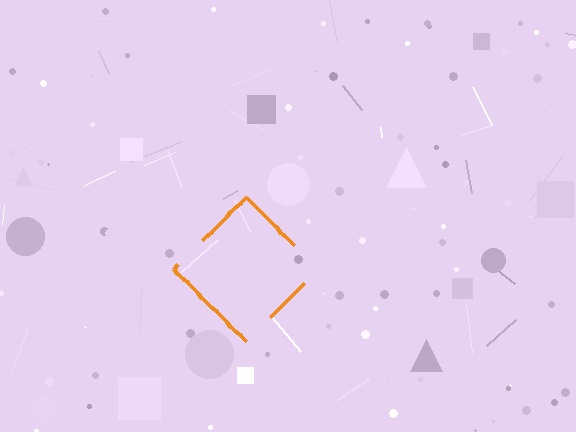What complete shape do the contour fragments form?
The contour fragments form a diamond.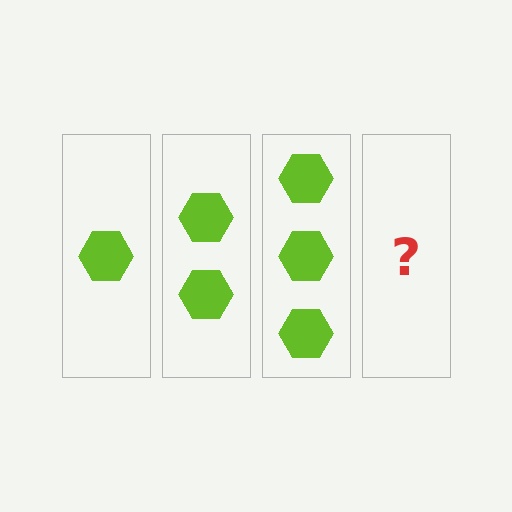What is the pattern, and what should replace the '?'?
The pattern is that each step adds one more hexagon. The '?' should be 4 hexagons.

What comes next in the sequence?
The next element should be 4 hexagons.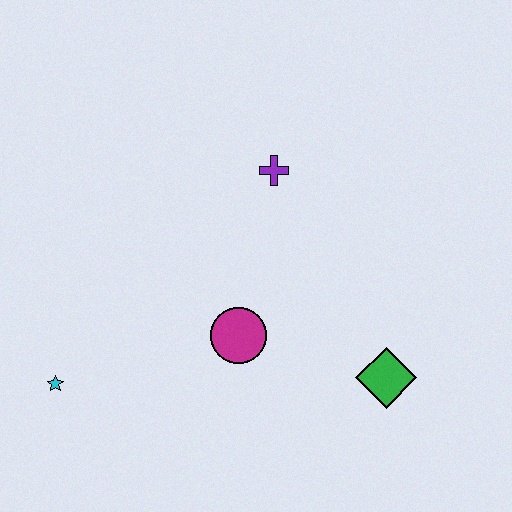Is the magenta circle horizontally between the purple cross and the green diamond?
No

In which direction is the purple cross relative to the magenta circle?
The purple cross is above the magenta circle.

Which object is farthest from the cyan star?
The green diamond is farthest from the cyan star.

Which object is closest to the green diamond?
The magenta circle is closest to the green diamond.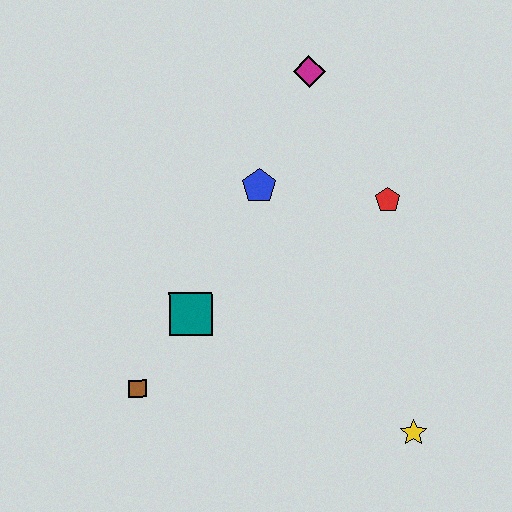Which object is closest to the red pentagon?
The blue pentagon is closest to the red pentagon.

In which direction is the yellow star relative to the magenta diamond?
The yellow star is below the magenta diamond.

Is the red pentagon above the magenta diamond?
No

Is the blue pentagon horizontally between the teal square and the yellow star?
Yes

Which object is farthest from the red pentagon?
The brown square is farthest from the red pentagon.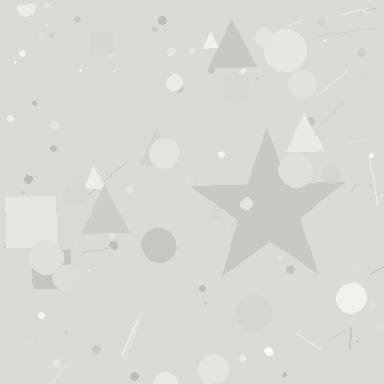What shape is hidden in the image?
A star is hidden in the image.